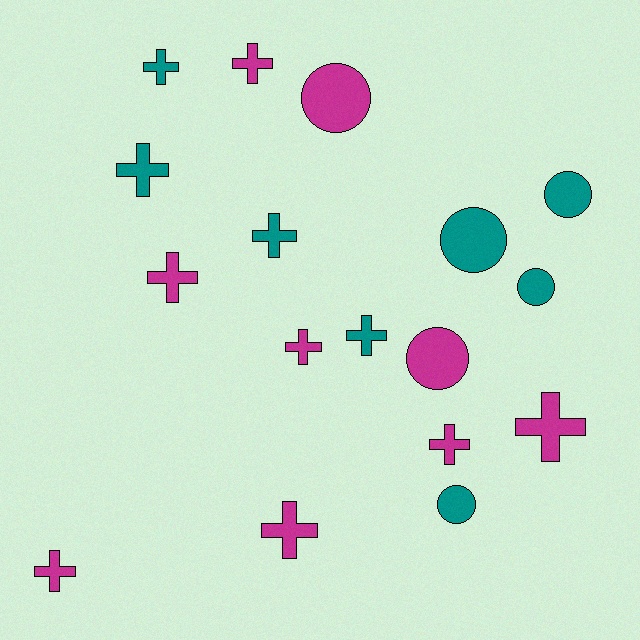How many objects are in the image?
There are 17 objects.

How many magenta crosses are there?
There are 7 magenta crosses.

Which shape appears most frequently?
Cross, with 11 objects.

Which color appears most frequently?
Magenta, with 9 objects.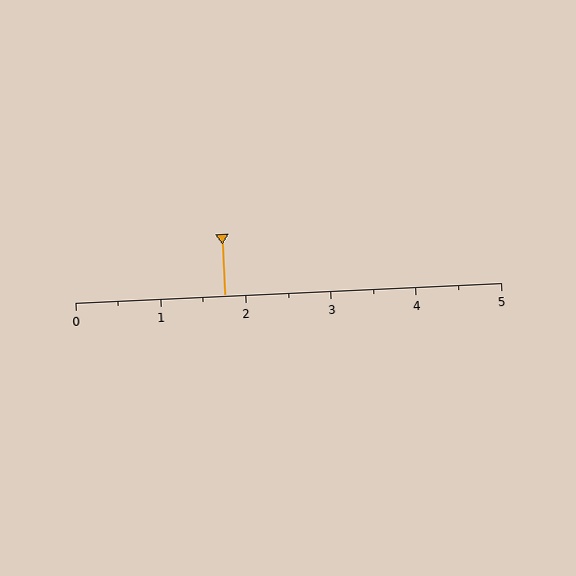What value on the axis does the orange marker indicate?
The marker indicates approximately 1.8.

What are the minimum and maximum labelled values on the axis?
The axis runs from 0 to 5.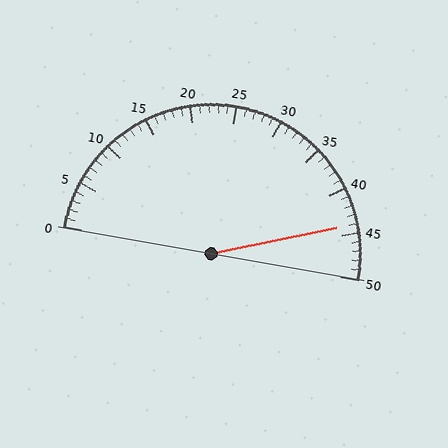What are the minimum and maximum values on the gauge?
The gauge ranges from 0 to 50.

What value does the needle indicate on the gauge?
The needle indicates approximately 44.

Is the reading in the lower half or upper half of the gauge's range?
The reading is in the upper half of the range (0 to 50).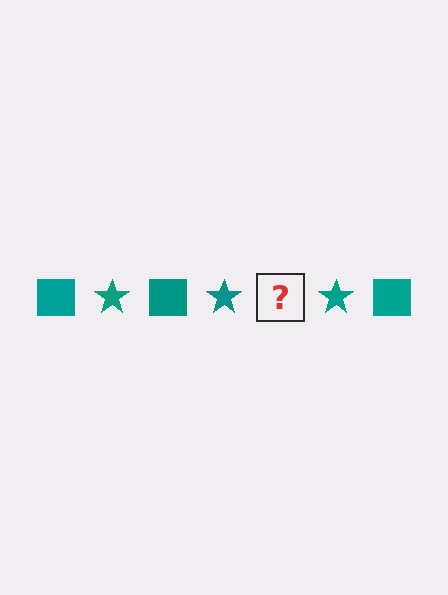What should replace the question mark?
The question mark should be replaced with a teal square.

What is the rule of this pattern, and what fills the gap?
The rule is that the pattern cycles through square, star shapes in teal. The gap should be filled with a teal square.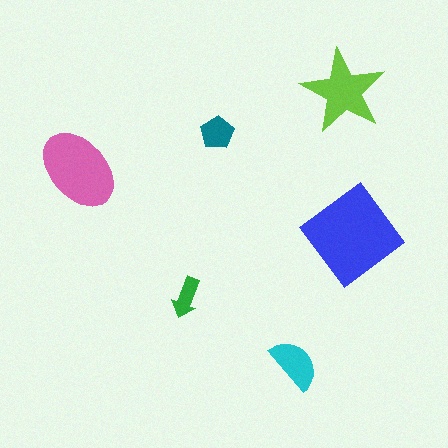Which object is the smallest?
The green arrow.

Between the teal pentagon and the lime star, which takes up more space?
The lime star.